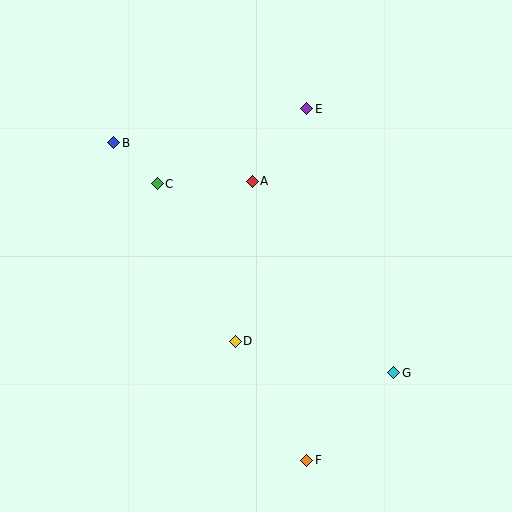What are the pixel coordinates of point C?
Point C is at (157, 184).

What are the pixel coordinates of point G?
Point G is at (394, 373).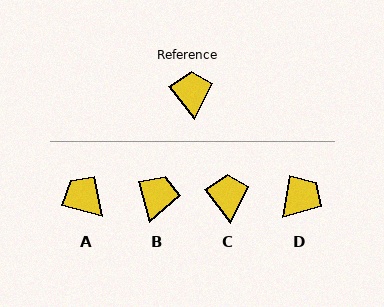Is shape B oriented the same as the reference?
No, it is off by about 23 degrees.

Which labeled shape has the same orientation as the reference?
C.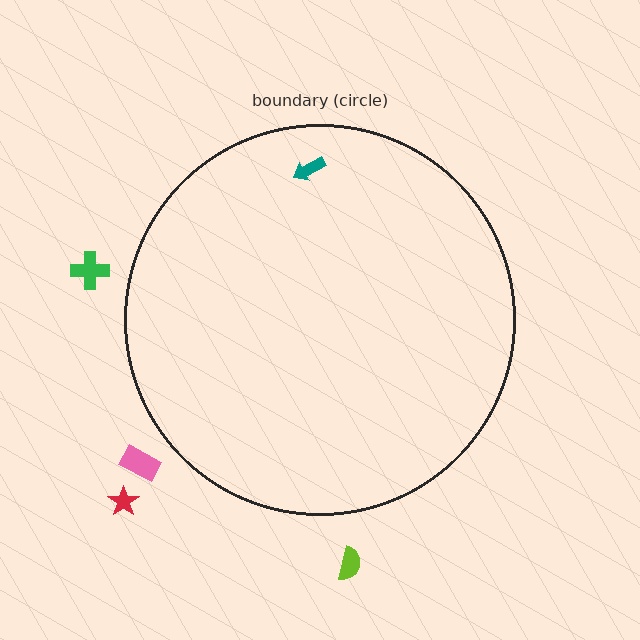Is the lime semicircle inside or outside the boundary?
Outside.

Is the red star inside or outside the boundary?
Outside.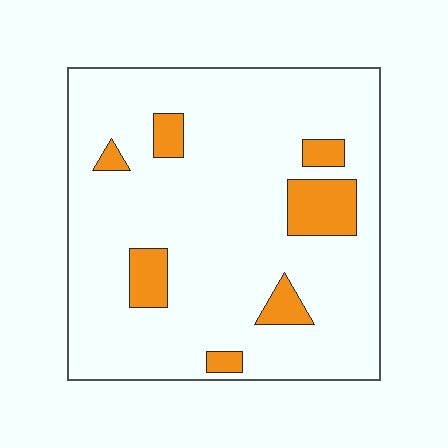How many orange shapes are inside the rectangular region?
7.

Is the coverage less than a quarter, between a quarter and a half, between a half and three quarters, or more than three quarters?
Less than a quarter.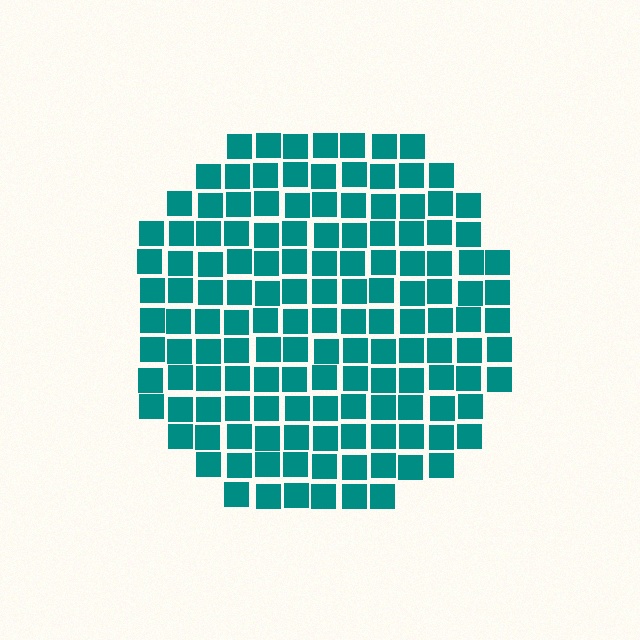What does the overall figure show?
The overall figure shows a circle.